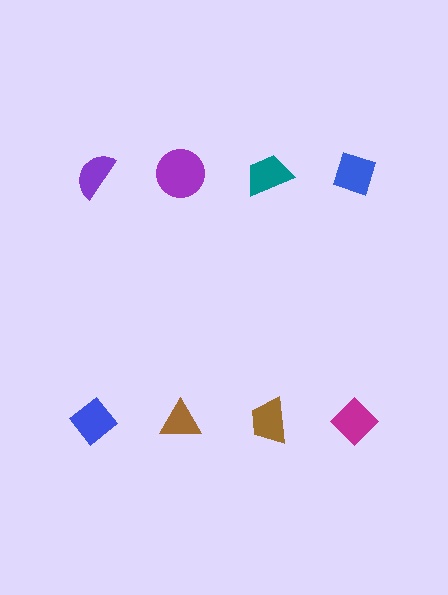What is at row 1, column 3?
A teal trapezoid.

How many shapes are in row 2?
4 shapes.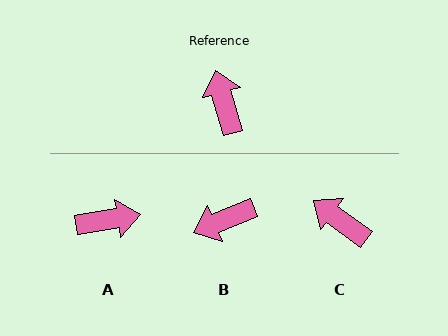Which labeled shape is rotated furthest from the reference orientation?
B, about 97 degrees away.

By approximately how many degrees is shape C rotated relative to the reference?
Approximately 38 degrees counter-clockwise.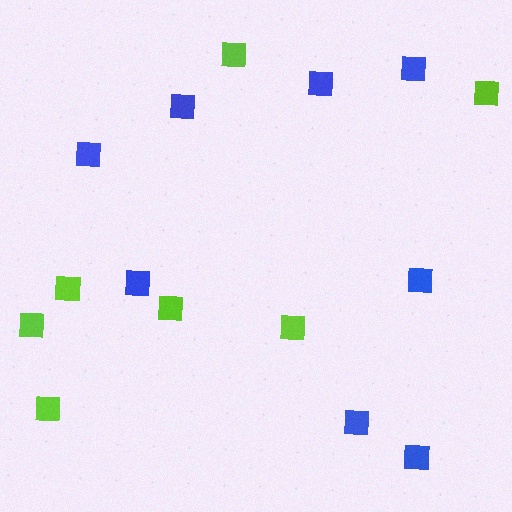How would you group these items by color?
There are 2 groups: one group of blue squares (8) and one group of lime squares (7).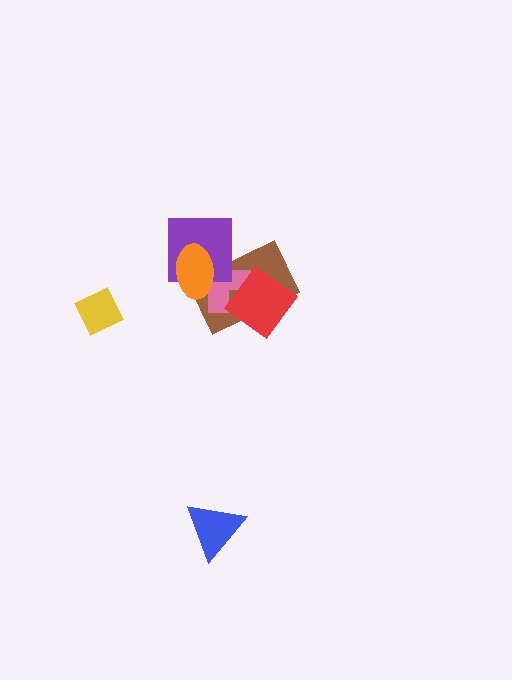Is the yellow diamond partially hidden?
No, no other shape covers it.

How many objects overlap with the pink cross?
4 objects overlap with the pink cross.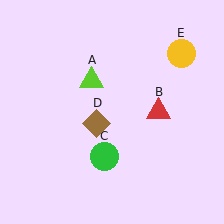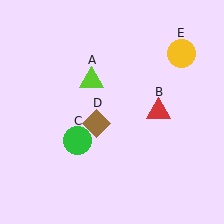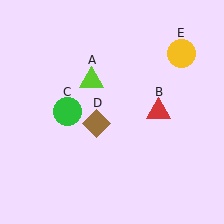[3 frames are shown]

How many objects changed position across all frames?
1 object changed position: green circle (object C).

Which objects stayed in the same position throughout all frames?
Lime triangle (object A) and red triangle (object B) and brown diamond (object D) and yellow circle (object E) remained stationary.